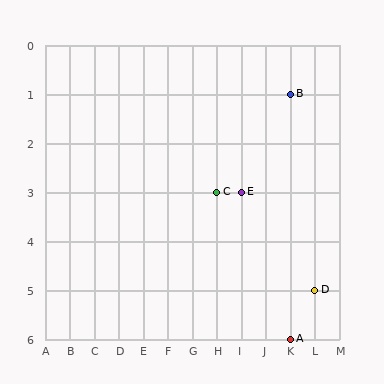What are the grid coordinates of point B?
Point B is at grid coordinates (K, 1).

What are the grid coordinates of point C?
Point C is at grid coordinates (H, 3).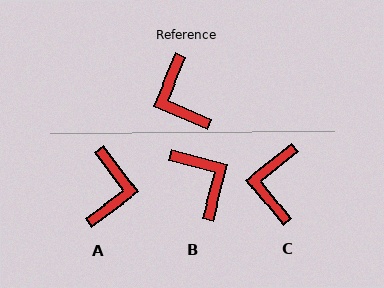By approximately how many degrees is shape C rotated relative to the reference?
Approximately 28 degrees clockwise.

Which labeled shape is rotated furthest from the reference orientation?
B, about 172 degrees away.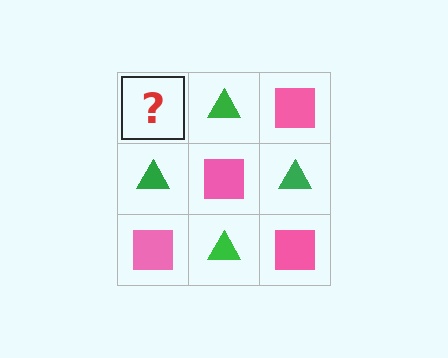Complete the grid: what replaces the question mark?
The question mark should be replaced with a pink square.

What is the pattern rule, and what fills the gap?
The rule is that it alternates pink square and green triangle in a checkerboard pattern. The gap should be filled with a pink square.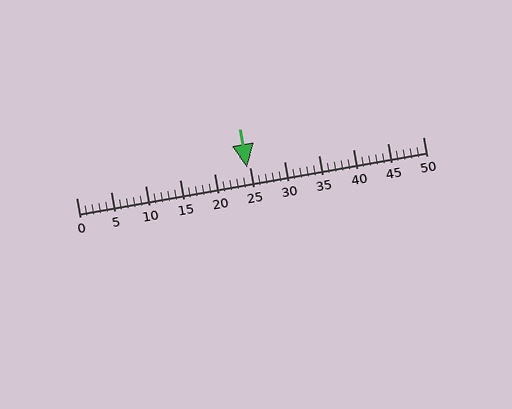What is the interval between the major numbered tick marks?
The major tick marks are spaced 5 units apart.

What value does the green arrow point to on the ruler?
The green arrow points to approximately 25.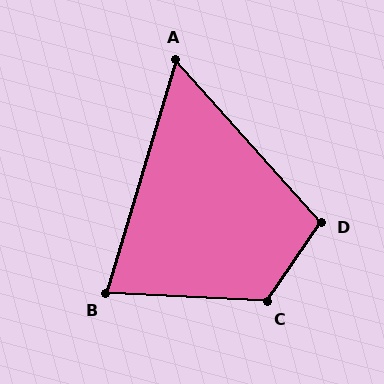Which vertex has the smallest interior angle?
A, at approximately 59 degrees.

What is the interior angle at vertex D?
Approximately 104 degrees (obtuse).